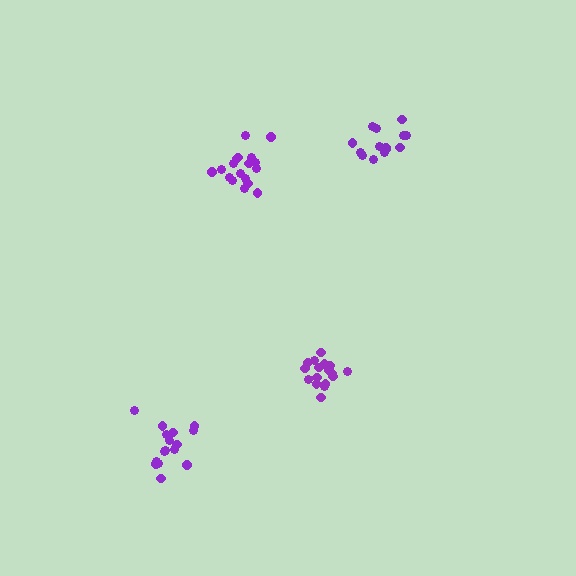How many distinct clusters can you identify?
There are 4 distinct clusters.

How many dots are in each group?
Group 1: 17 dots, Group 2: 16 dots, Group 3: 14 dots, Group 4: 18 dots (65 total).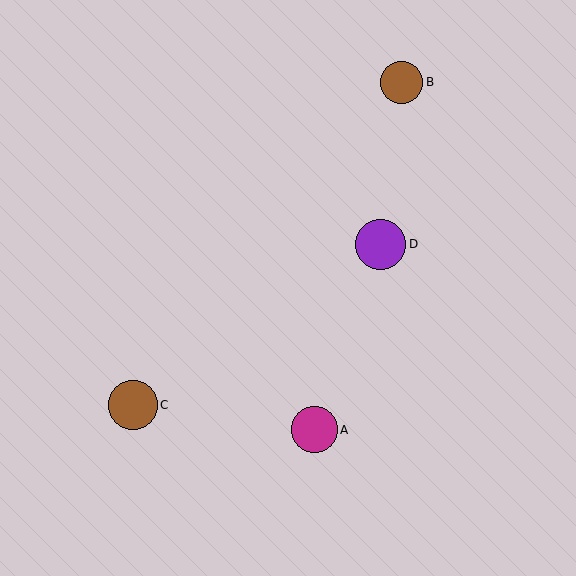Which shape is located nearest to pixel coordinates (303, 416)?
The magenta circle (labeled A) at (314, 430) is nearest to that location.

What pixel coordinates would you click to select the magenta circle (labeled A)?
Click at (314, 430) to select the magenta circle A.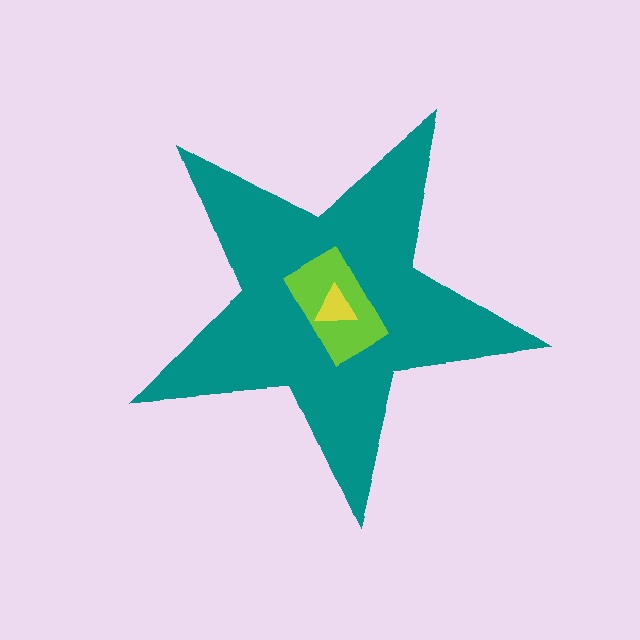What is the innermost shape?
The yellow triangle.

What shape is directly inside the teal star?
The lime rectangle.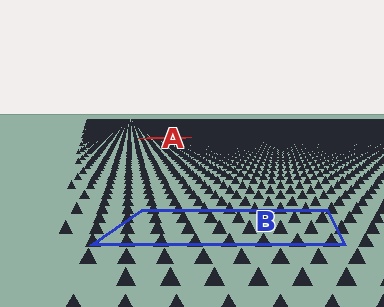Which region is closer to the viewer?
Region B is closer. The texture elements there are larger and more spread out.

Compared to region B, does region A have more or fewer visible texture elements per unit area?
Region A has more texture elements per unit area — they are packed more densely because it is farther away.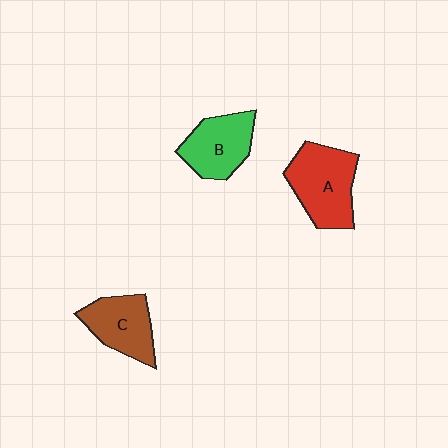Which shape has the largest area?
Shape A (red).